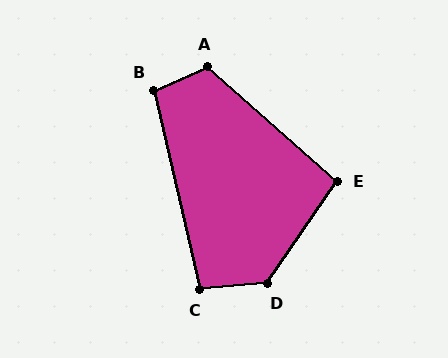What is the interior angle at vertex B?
Approximately 100 degrees (obtuse).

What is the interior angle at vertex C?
Approximately 98 degrees (obtuse).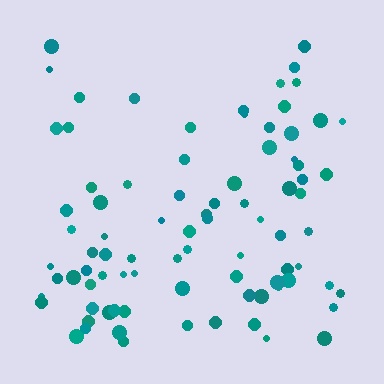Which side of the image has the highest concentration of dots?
The bottom.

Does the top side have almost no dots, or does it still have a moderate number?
Still a moderate number, just noticeably fewer than the bottom.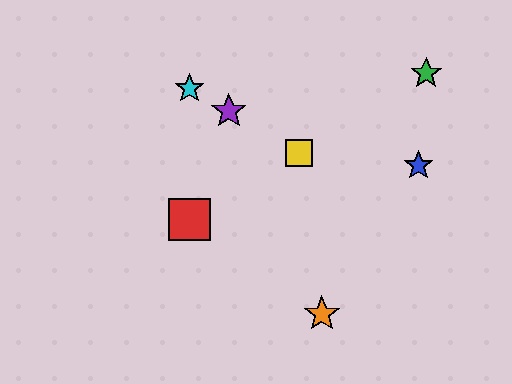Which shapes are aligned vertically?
The red square, the cyan star are aligned vertically.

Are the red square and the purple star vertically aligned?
No, the red square is at x≈189 and the purple star is at x≈229.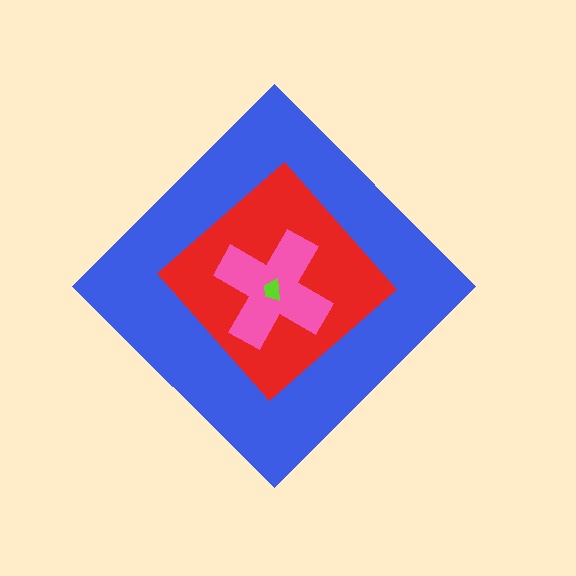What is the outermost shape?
The blue diamond.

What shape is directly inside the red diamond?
The pink cross.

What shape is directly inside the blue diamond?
The red diamond.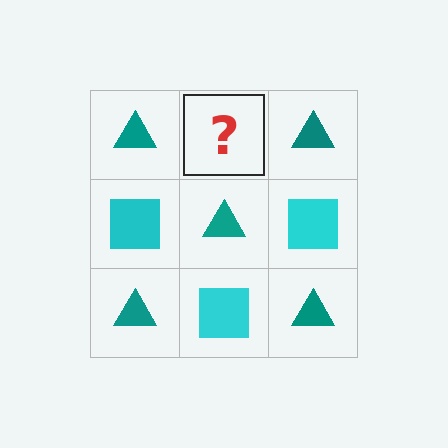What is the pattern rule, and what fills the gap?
The rule is that it alternates teal triangle and cyan square in a checkerboard pattern. The gap should be filled with a cyan square.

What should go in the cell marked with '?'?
The missing cell should contain a cyan square.